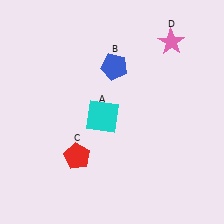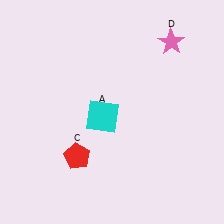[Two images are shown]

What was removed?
The blue pentagon (B) was removed in Image 2.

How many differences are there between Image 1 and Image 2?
There is 1 difference between the two images.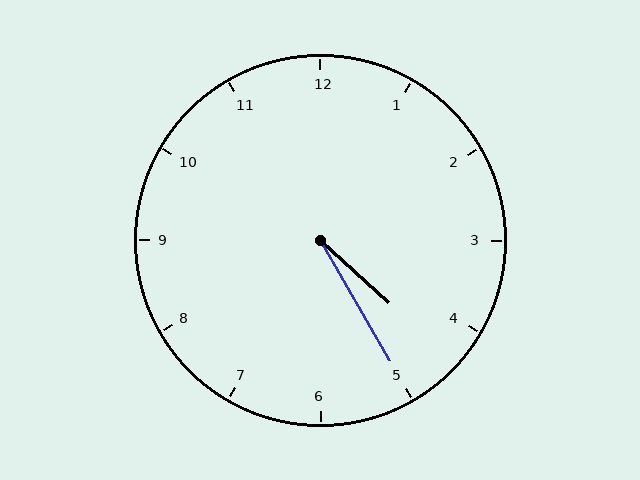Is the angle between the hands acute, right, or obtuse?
It is acute.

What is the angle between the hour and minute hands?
Approximately 18 degrees.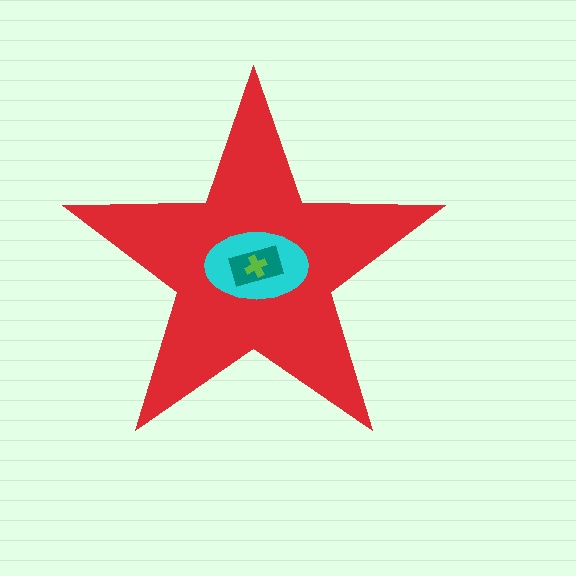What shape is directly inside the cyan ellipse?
The teal rectangle.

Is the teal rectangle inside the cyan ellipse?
Yes.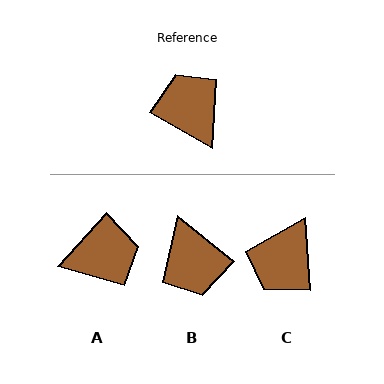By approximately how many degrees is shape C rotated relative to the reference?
Approximately 123 degrees counter-clockwise.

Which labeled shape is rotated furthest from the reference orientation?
B, about 170 degrees away.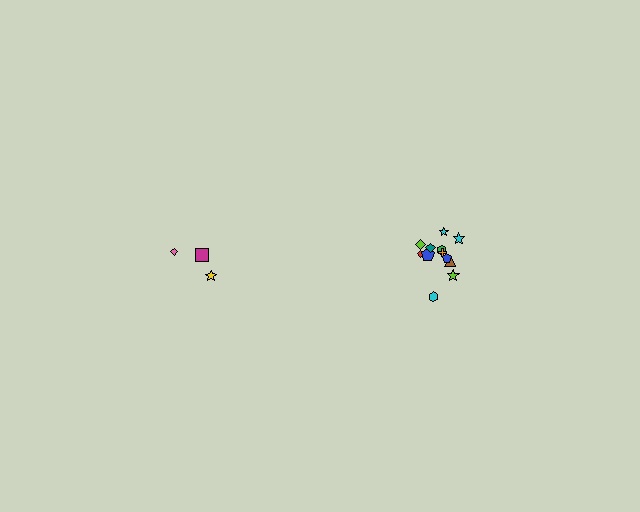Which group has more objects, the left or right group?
The right group.